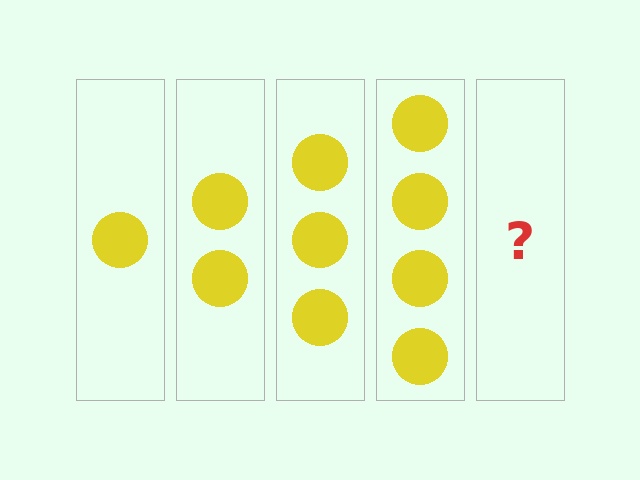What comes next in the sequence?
The next element should be 5 circles.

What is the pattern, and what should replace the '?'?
The pattern is that each step adds one more circle. The '?' should be 5 circles.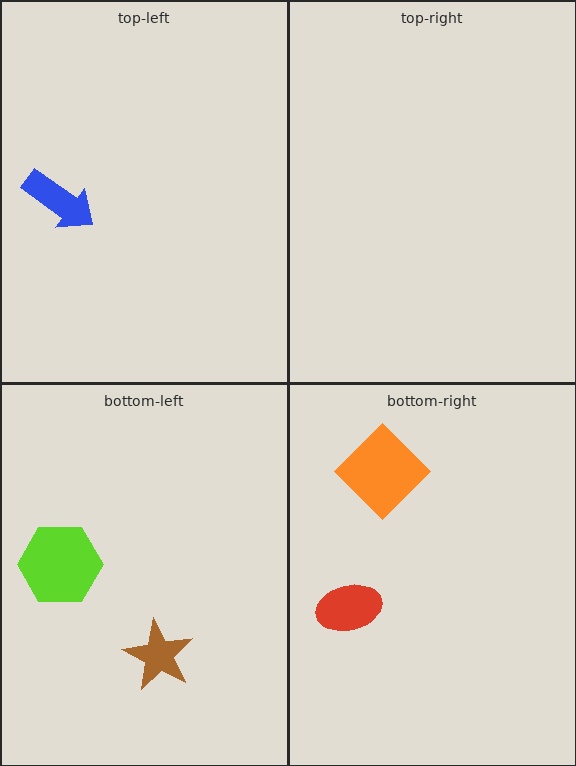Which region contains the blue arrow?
The top-left region.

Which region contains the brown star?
The bottom-left region.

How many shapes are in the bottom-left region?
2.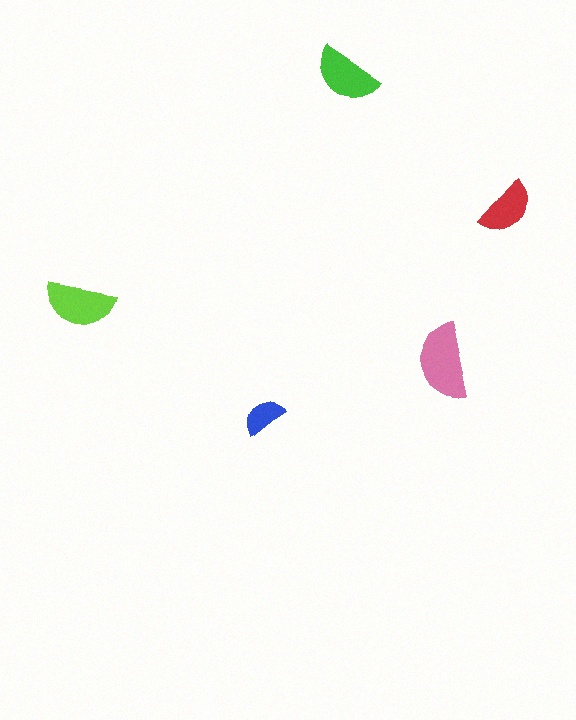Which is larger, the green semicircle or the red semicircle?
The green one.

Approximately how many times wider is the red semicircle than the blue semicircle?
About 1.5 times wider.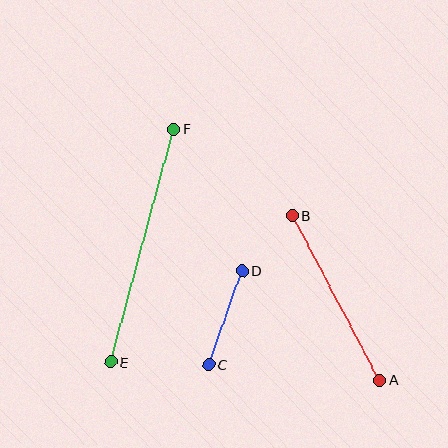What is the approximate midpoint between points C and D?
The midpoint is at approximately (225, 317) pixels.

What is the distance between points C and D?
The distance is approximately 99 pixels.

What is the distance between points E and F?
The distance is approximately 242 pixels.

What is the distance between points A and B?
The distance is approximately 187 pixels.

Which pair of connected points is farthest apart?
Points E and F are farthest apart.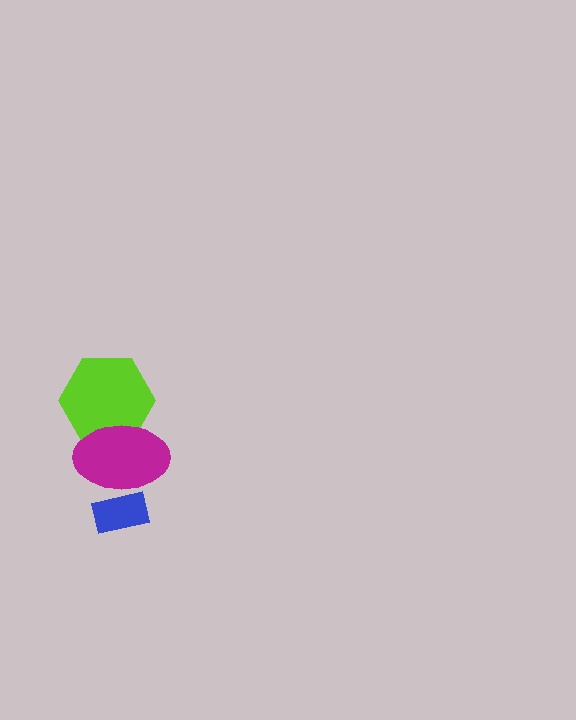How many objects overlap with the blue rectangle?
1 object overlaps with the blue rectangle.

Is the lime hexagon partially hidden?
Yes, it is partially covered by another shape.